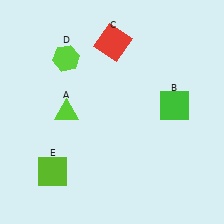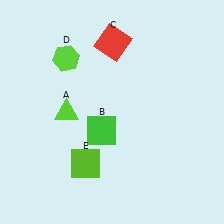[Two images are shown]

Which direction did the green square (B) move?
The green square (B) moved left.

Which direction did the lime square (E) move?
The lime square (E) moved right.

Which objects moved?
The objects that moved are: the green square (B), the lime square (E).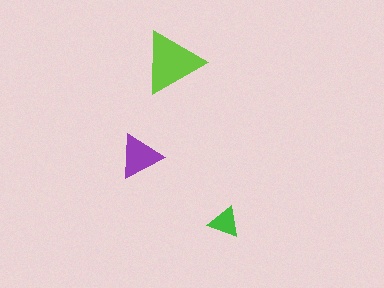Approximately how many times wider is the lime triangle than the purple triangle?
About 1.5 times wider.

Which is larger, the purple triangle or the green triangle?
The purple one.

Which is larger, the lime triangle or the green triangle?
The lime one.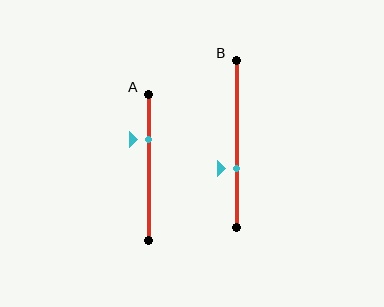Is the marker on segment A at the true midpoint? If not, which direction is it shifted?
No, the marker on segment A is shifted upward by about 19% of the segment length.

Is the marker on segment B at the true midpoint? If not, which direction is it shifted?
No, the marker on segment B is shifted downward by about 15% of the segment length.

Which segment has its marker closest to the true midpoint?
Segment B has its marker closest to the true midpoint.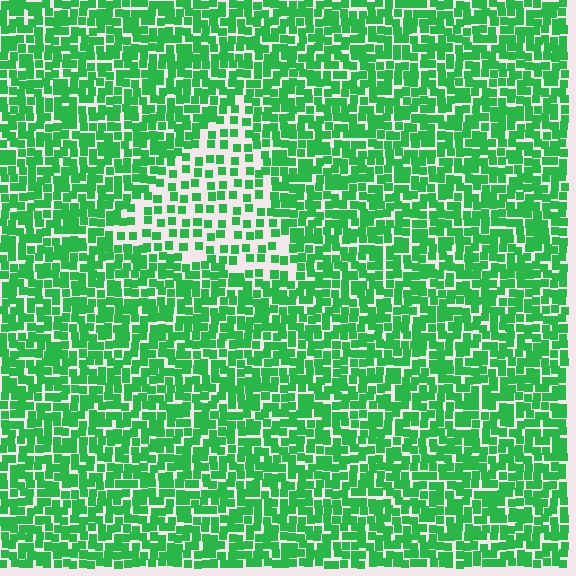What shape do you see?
I see a triangle.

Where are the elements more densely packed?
The elements are more densely packed outside the triangle boundary.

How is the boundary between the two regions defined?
The boundary is defined by a change in element density (approximately 2.1x ratio). All elements are the same color, size, and shape.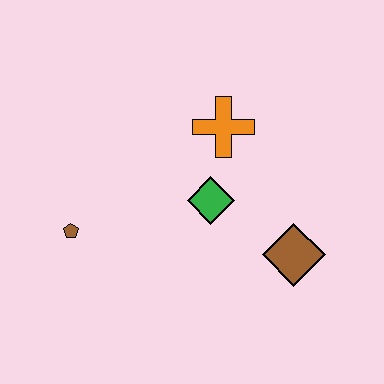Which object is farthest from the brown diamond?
The brown pentagon is farthest from the brown diamond.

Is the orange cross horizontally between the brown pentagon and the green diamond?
No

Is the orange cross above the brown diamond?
Yes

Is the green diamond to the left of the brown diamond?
Yes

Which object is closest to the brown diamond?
The green diamond is closest to the brown diamond.